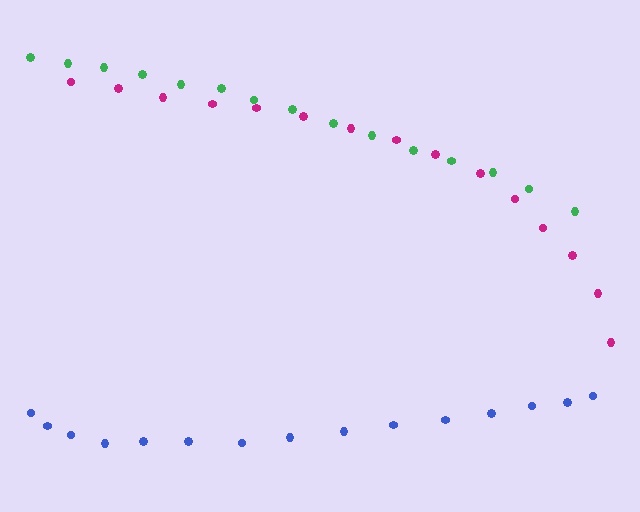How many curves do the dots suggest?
There are 3 distinct paths.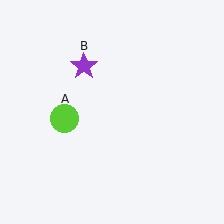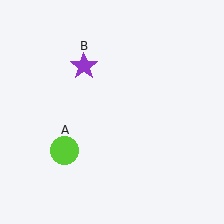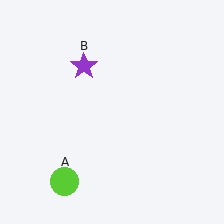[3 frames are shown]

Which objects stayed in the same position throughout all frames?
Purple star (object B) remained stationary.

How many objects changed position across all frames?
1 object changed position: lime circle (object A).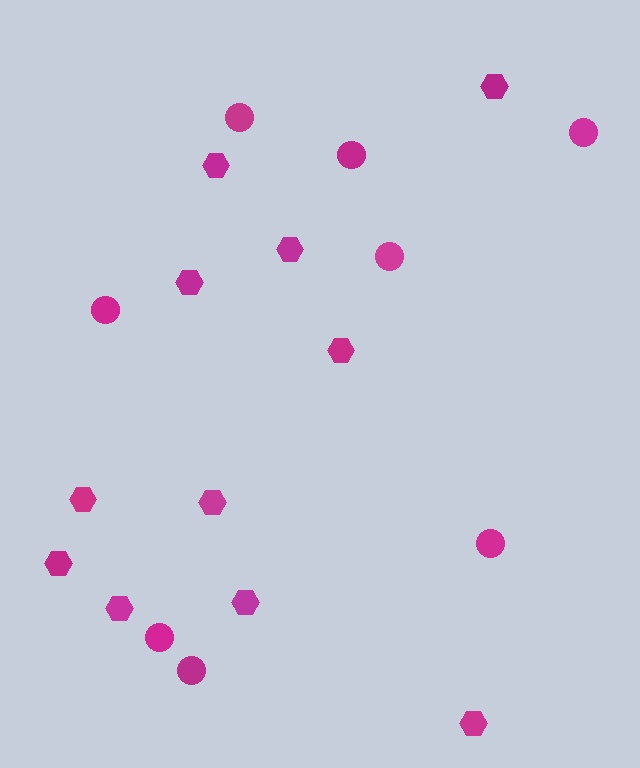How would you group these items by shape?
There are 2 groups: one group of hexagons (11) and one group of circles (8).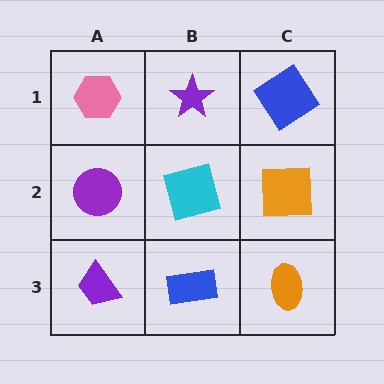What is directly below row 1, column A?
A purple circle.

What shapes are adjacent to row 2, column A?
A pink hexagon (row 1, column A), a purple trapezoid (row 3, column A), a cyan square (row 2, column B).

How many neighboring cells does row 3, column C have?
2.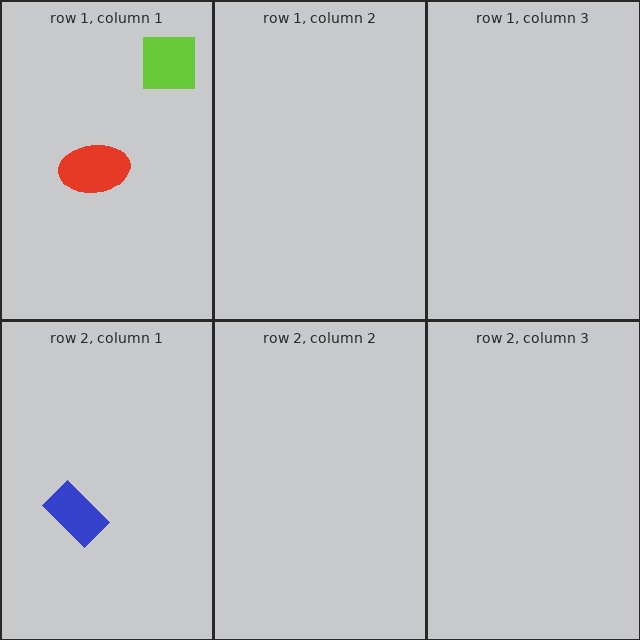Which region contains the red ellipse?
The row 1, column 1 region.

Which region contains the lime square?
The row 1, column 1 region.